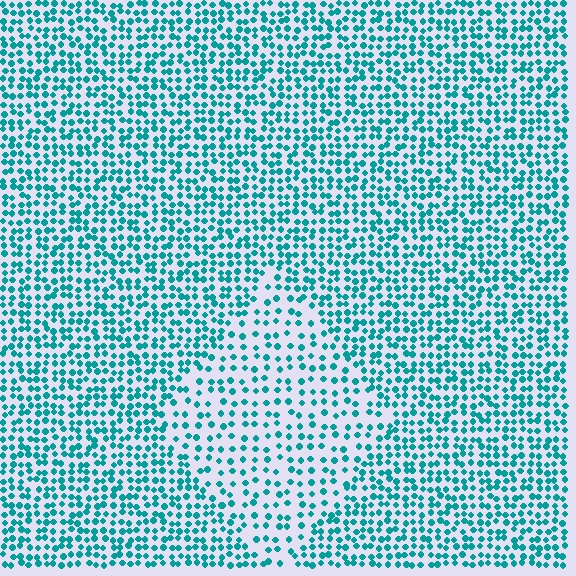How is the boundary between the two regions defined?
The boundary is defined by a change in element density (approximately 1.8x ratio). All elements are the same color, size, and shape.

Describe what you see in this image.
The image contains small teal elements arranged at two different densities. A diamond-shaped region is visible where the elements are less densely packed than the surrounding area.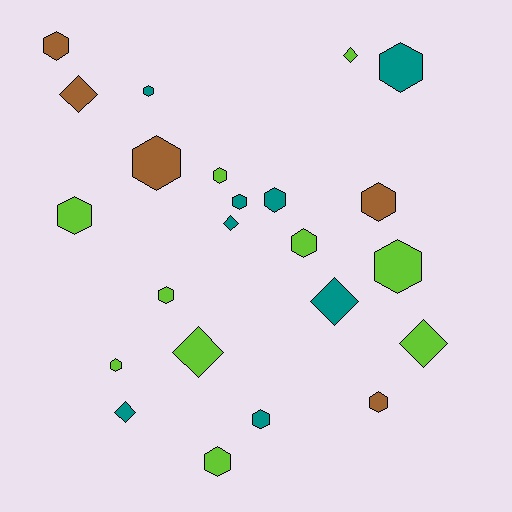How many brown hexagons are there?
There are 4 brown hexagons.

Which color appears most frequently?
Lime, with 10 objects.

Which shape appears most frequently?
Hexagon, with 16 objects.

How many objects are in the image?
There are 23 objects.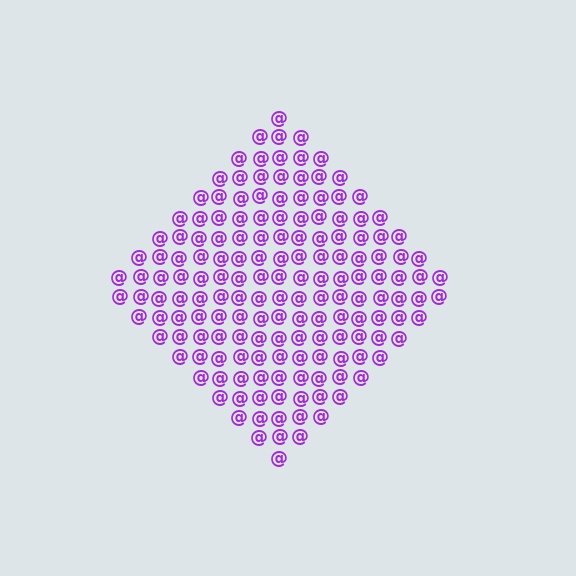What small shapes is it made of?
It is made of small at signs.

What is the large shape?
The large shape is a diamond.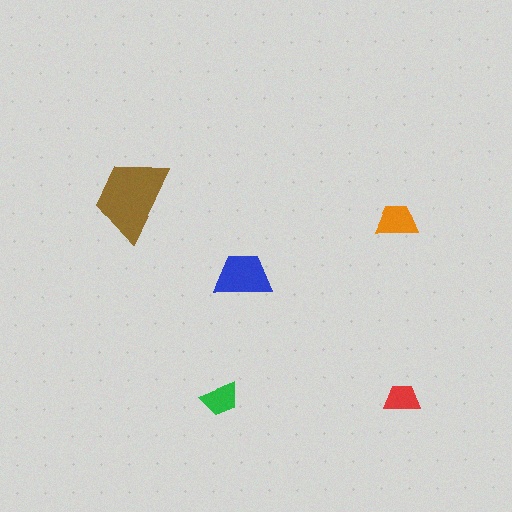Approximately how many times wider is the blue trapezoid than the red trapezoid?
About 1.5 times wider.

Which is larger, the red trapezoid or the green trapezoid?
The green one.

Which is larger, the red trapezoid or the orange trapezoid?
The orange one.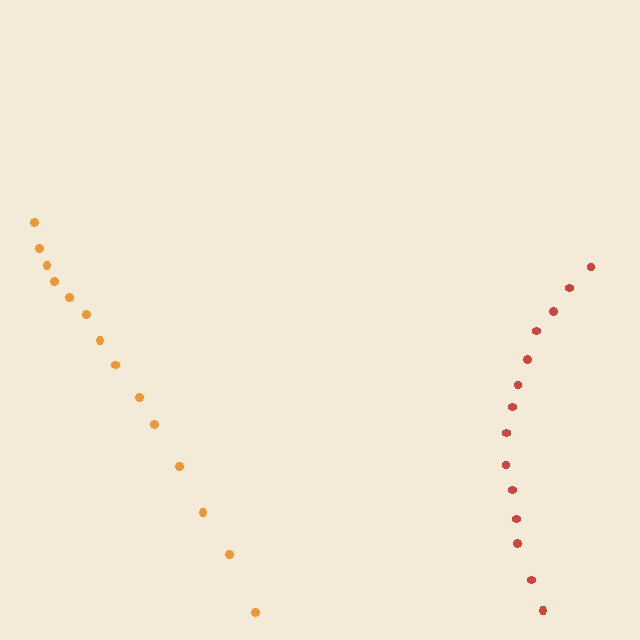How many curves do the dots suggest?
There are 2 distinct paths.